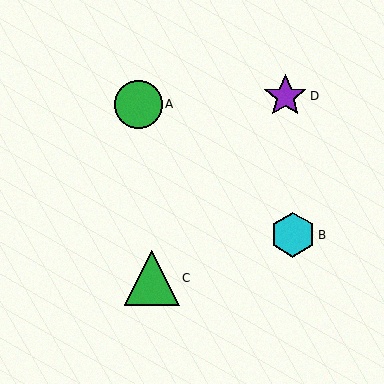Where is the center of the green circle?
The center of the green circle is at (139, 104).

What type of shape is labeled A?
Shape A is a green circle.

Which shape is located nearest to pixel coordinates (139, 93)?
The green circle (labeled A) at (139, 104) is nearest to that location.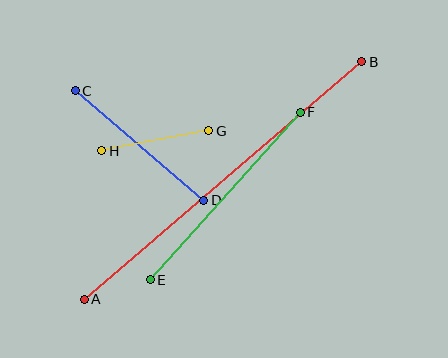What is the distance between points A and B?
The distance is approximately 365 pixels.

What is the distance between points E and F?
The distance is approximately 225 pixels.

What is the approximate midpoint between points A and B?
The midpoint is at approximately (223, 180) pixels.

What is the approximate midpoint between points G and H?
The midpoint is at approximately (155, 141) pixels.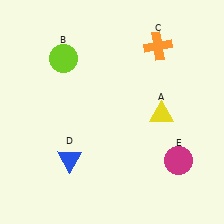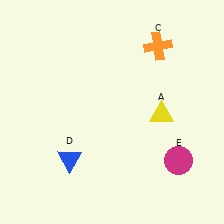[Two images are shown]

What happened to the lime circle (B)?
The lime circle (B) was removed in Image 2. It was in the top-left area of Image 1.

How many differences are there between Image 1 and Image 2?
There is 1 difference between the two images.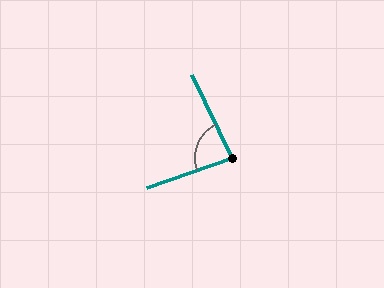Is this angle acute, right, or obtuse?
It is acute.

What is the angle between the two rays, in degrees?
Approximately 84 degrees.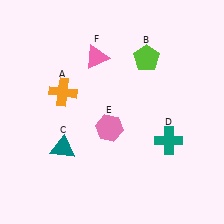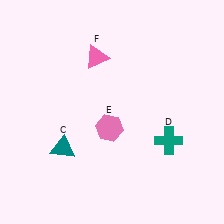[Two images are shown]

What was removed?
The lime pentagon (B), the orange cross (A) were removed in Image 2.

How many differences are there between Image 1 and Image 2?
There are 2 differences between the two images.